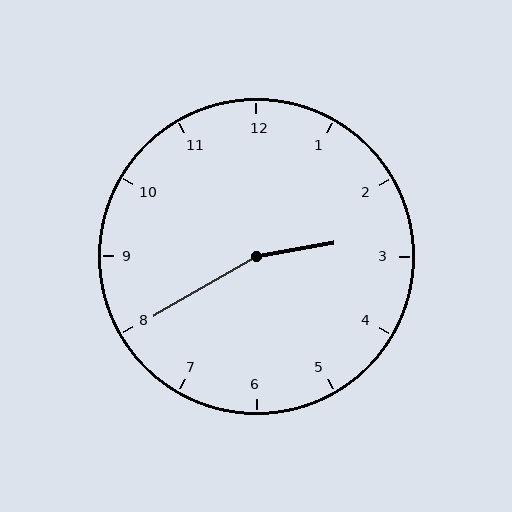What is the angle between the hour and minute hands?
Approximately 160 degrees.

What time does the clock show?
2:40.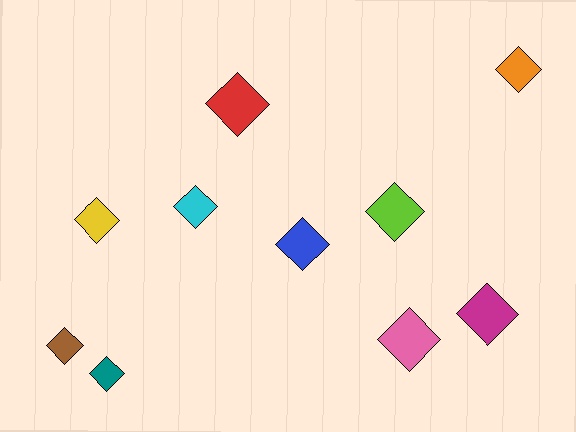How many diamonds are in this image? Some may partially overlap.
There are 10 diamonds.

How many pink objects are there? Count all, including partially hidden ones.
There is 1 pink object.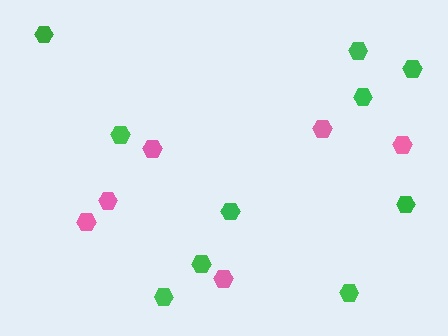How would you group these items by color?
There are 2 groups: one group of green hexagons (10) and one group of pink hexagons (6).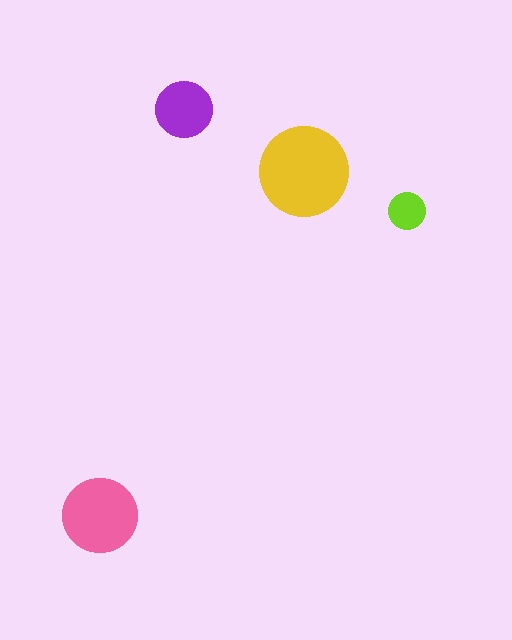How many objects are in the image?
There are 4 objects in the image.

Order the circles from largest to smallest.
the yellow one, the pink one, the purple one, the lime one.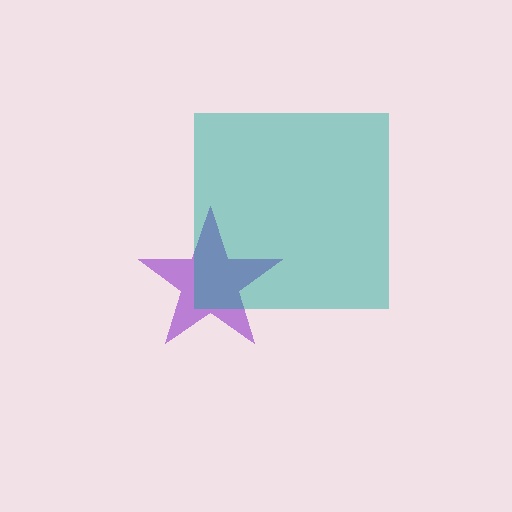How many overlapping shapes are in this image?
There are 2 overlapping shapes in the image.